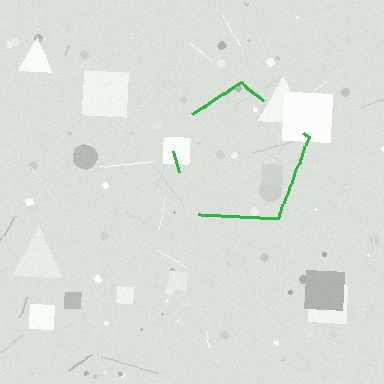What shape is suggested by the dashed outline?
The dashed outline suggests a pentagon.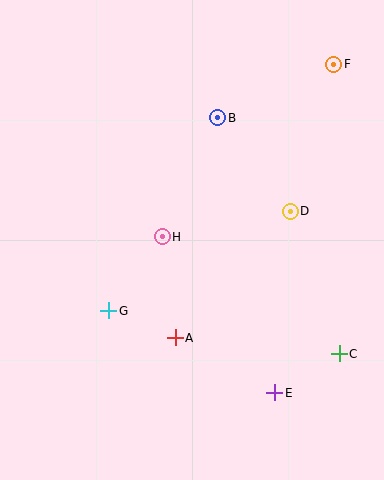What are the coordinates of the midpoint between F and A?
The midpoint between F and A is at (255, 201).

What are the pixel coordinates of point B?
Point B is at (218, 118).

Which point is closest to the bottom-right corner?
Point C is closest to the bottom-right corner.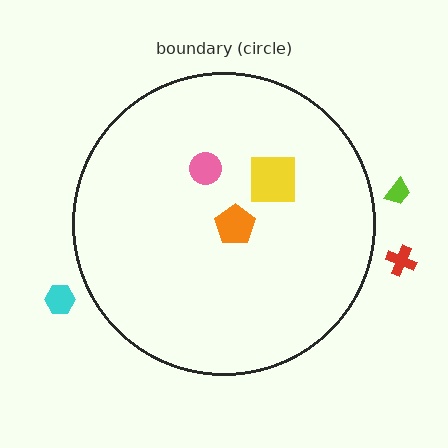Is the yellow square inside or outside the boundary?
Inside.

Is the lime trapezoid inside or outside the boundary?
Outside.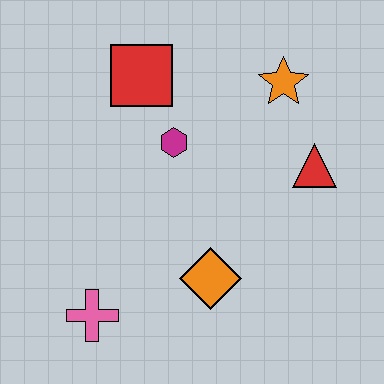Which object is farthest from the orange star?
The pink cross is farthest from the orange star.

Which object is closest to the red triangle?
The orange star is closest to the red triangle.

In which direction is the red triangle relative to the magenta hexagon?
The red triangle is to the right of the magenta hexagon.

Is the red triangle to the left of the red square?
No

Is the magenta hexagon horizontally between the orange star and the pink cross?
Yes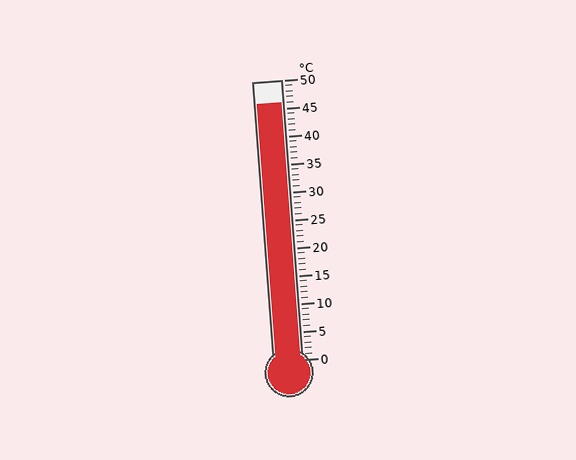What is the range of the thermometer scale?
The thermometer scale ranges from 0°C to 50°C.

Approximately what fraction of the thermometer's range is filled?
The thermometer is filled to approximately 90% of its range.